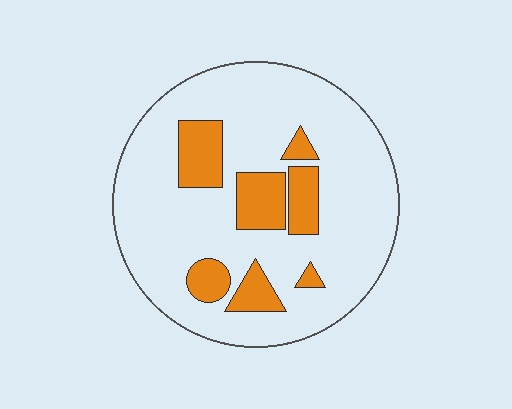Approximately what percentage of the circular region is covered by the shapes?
Approximately 20%.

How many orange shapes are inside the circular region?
7.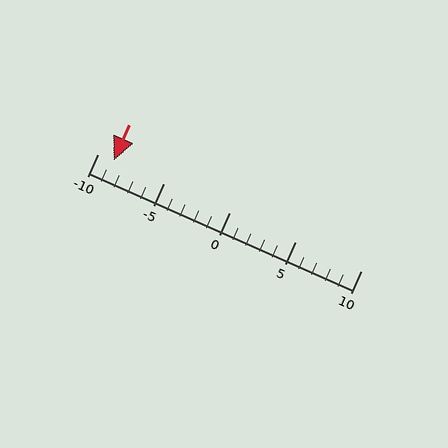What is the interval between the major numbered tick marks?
The major tick marks are spaced 5 units apart.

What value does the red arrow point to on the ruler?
The red arrow points to approximately -9.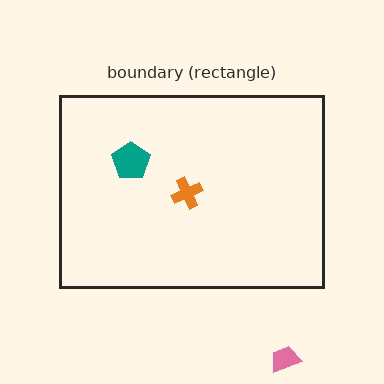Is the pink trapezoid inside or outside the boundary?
Outside.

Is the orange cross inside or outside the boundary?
Inside.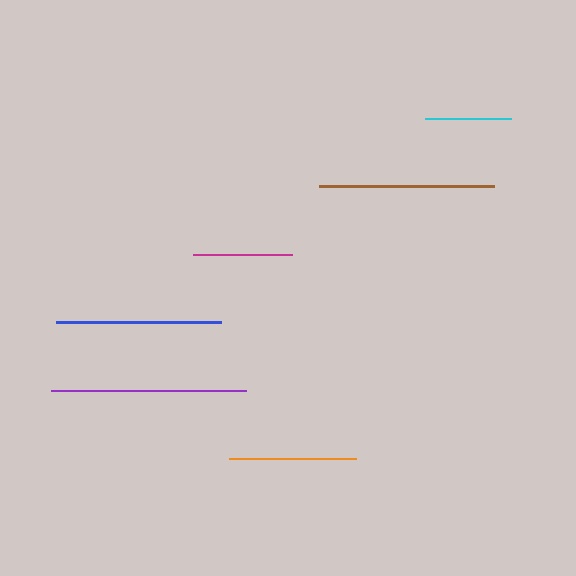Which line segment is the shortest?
The cyan line is the shortest at approximately 86 pixels.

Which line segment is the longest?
The purple line is the longest at approximately 195 pixels.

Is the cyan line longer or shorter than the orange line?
The orange line is longer than the cyan line.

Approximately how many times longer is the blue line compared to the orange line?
The blue line is approximately 1.3 times the length of the orange line.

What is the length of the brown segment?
The brown segment is approximately 175 pixels long.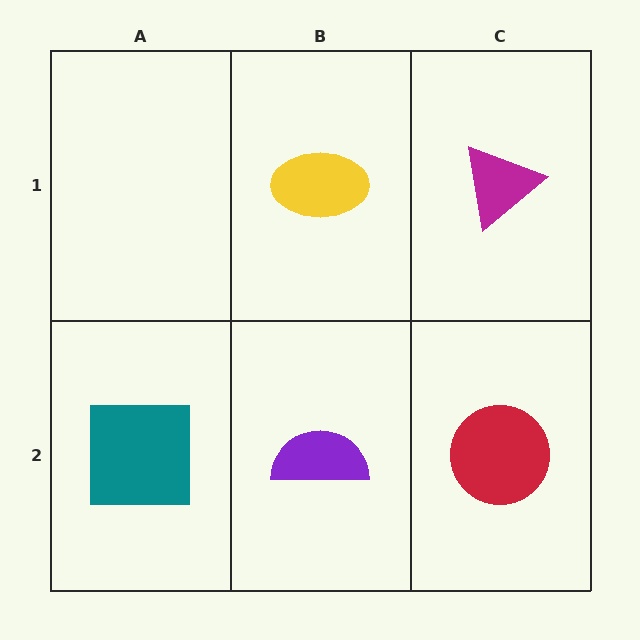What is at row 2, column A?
A teal square.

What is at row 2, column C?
A red circle.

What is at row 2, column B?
A purple semicircle.